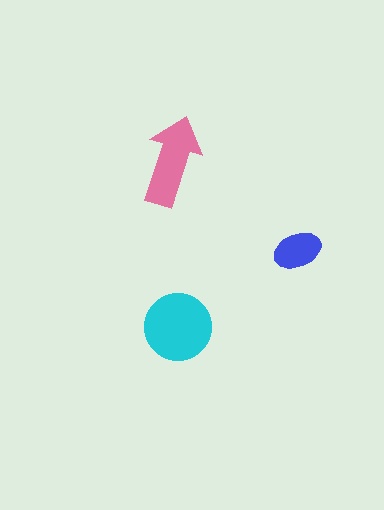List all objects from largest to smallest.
The cyan circle, the pink arrow, the blue ellipse.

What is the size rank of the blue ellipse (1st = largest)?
3rd.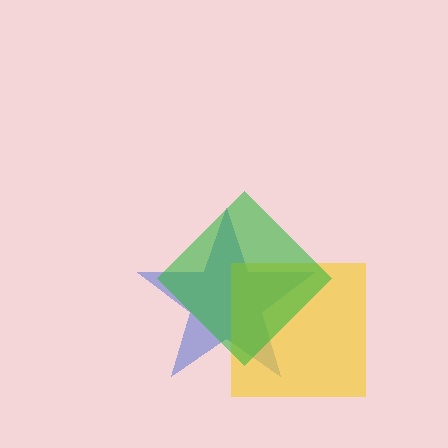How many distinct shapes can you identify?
There are 3 distinct shapes: a blue star, a yellow square, a green diamond.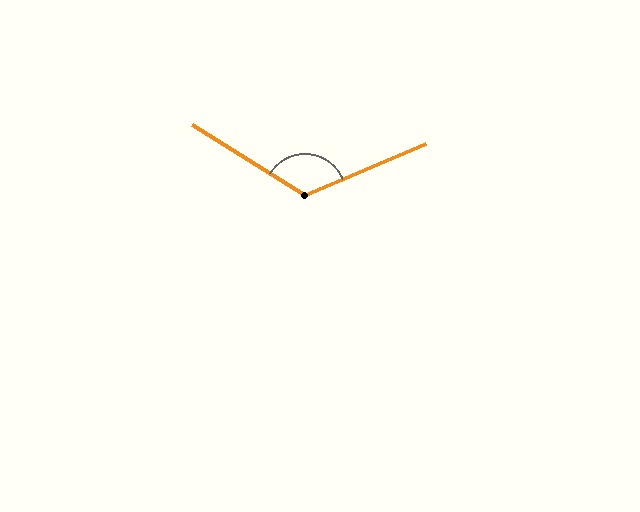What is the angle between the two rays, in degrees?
Approximately 125 degrees.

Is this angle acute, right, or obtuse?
It is obtuse.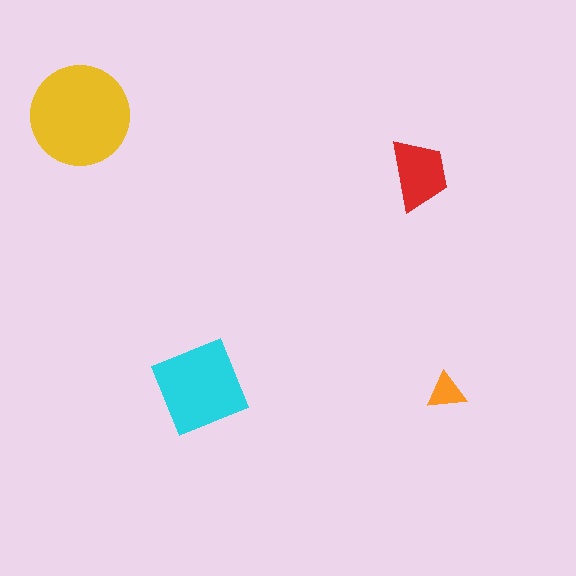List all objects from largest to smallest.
The yellow circle, the cyan diamond, the red trapezoid, the orange triangle.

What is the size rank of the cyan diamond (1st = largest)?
2nd.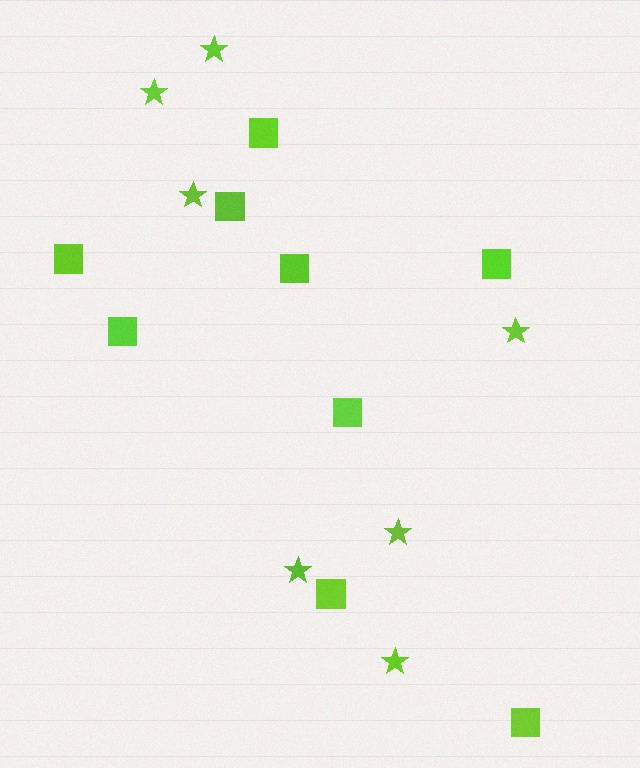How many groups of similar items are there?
There are 2 groups: one group of stars (7) and one group of squares (9).